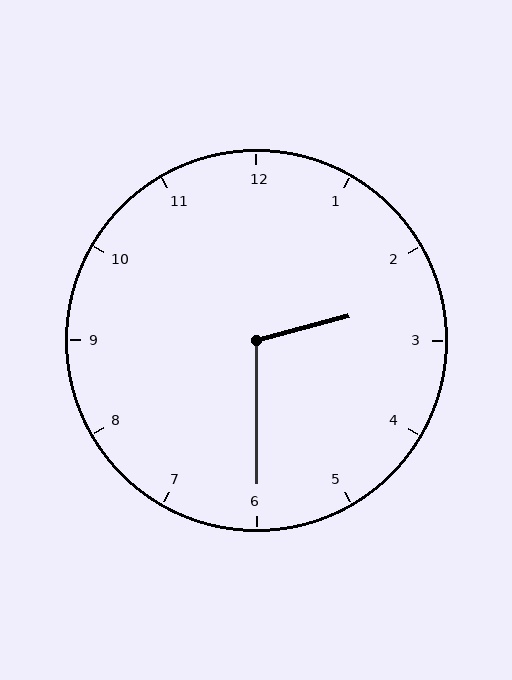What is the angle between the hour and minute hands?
Approximately 105 degrees.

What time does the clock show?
2:30.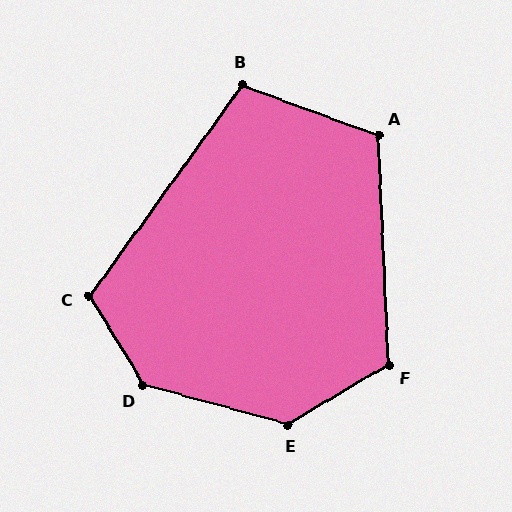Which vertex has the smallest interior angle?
B, at approximately 106 degrees.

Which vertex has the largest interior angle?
D, at approximately 136 degrees.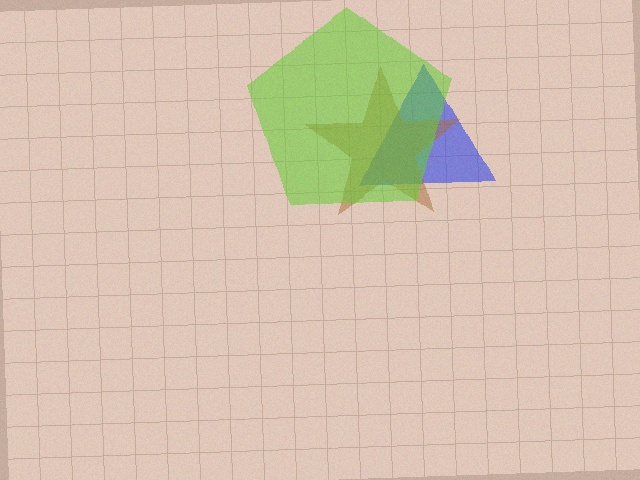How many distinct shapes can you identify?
There are 3 distinct shapes: a blue triangle, a brown star, a lime pentagon.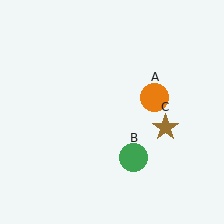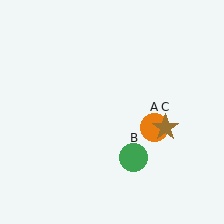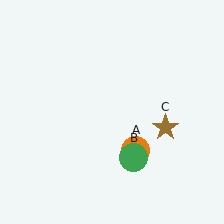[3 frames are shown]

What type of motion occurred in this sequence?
The orange circle (object A) rotated clockwise around the center of the scene.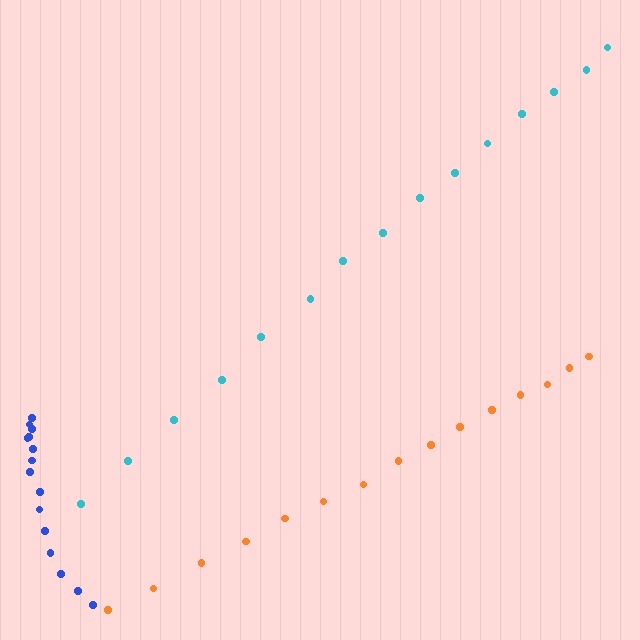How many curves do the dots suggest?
There are 3 distinct paths.